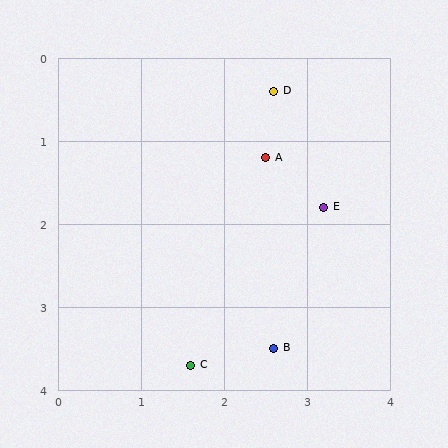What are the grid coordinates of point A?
Point A is at approximately (2.5, 1.2).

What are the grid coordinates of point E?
Point E is at approximately (3.2, 1.8).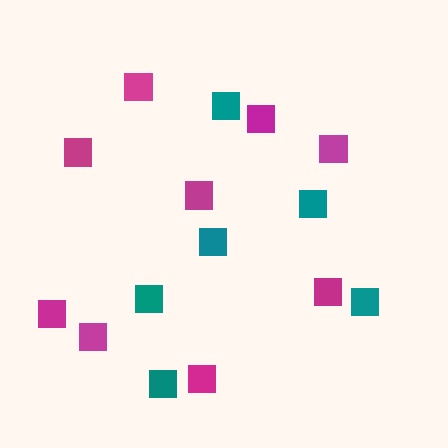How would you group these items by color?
There are 2 groups: one group of magenta squares (9) and one group of teal squares (6).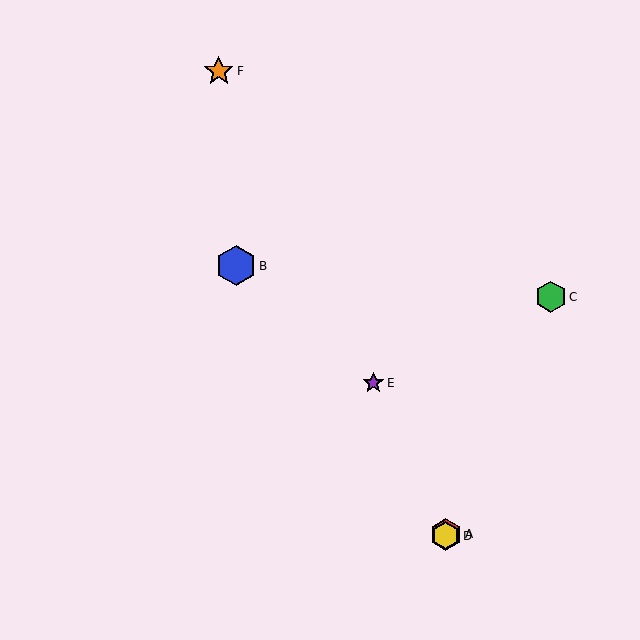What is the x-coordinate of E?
Object E is at x≈373.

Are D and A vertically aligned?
Yes, both are at x≈446.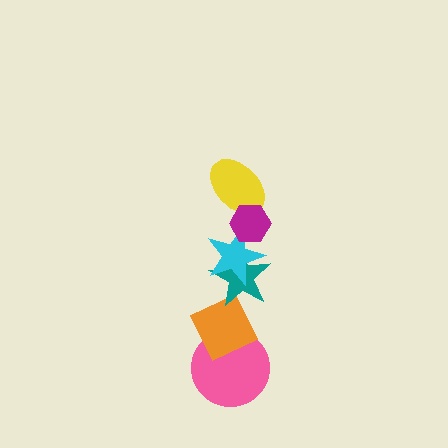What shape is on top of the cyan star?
The yellow ellipse is on top of the cyan star.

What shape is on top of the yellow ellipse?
The magenta hexagon is on top of the yellow ellipse.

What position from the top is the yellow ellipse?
The yellow ellipse is 2nd from the top.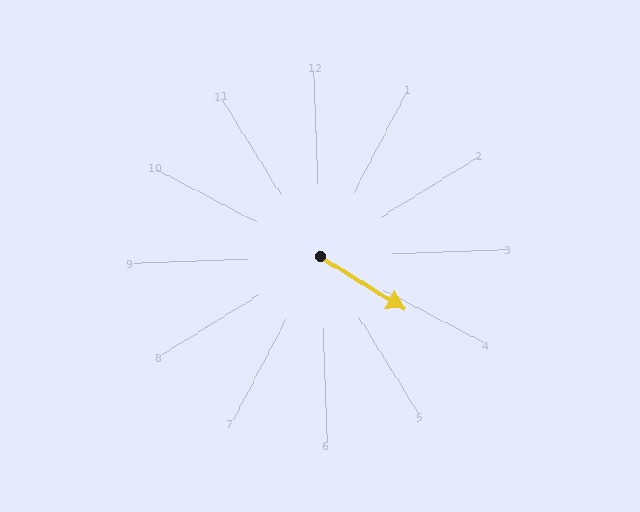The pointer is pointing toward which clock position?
Roughly 4 o'clock.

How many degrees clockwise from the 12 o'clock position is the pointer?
Approximately 124 degrees.